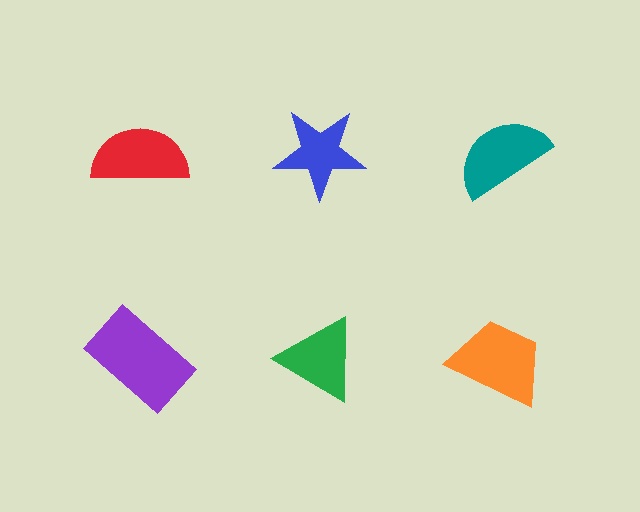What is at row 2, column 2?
A green triangle.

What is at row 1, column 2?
A blue star.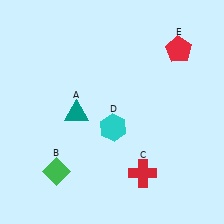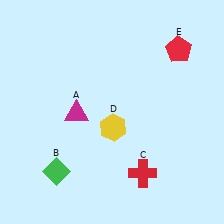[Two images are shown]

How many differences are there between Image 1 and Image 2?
There are 2 differences between the two images.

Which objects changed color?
A changed from teal to magenta. D changed from cyan to yellow.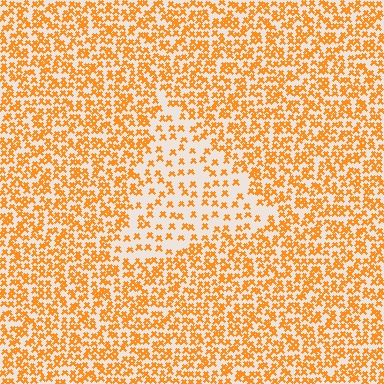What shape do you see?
I see a triangle.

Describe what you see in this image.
The image contains small orange elements arranged at two different densities. A triangle-shaped region is visible where the elements are less densely packed than the surrounding area.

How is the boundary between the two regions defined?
The boundary is defined by a change in element density (approximately 2.2x ratio). All elements are the same color, size, and shape.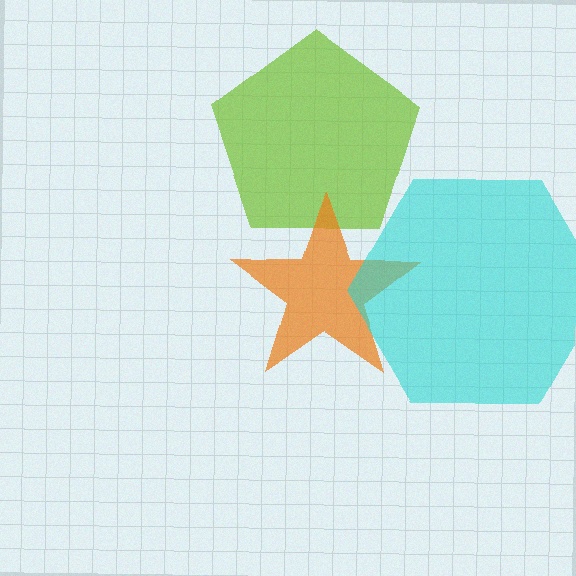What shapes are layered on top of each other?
The layered shapes are: a lime pentagon, an orange star, a cyan hexagon.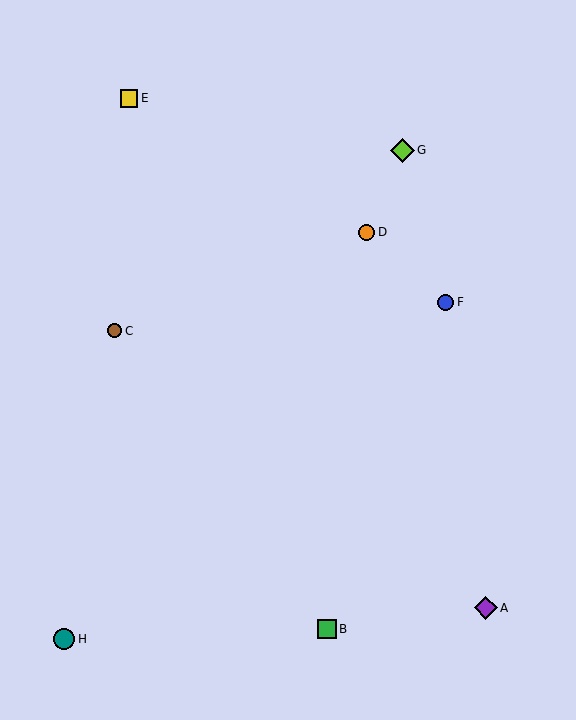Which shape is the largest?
The lime diamond (labeled G) is the largest.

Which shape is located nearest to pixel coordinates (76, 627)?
The teal circle (labeled H) at (64, 639) is nearest to that location.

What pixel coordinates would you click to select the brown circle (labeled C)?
Click at (115, 331) to select the brown circle C.